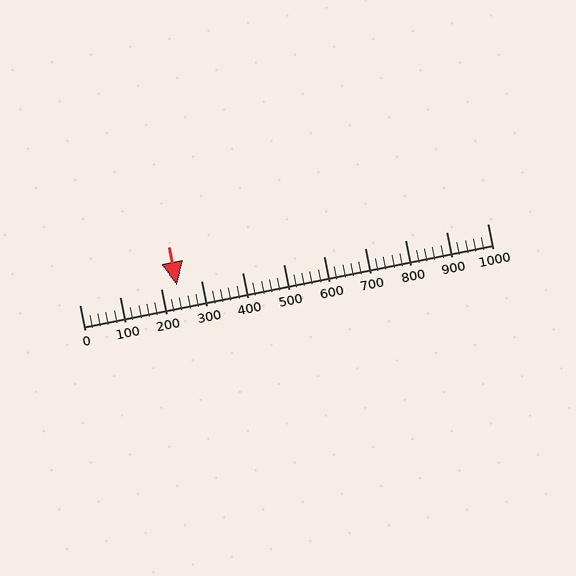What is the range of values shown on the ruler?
The ruler shows values from 0 to 1000.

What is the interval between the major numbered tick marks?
The major tick marks are spaced 100 units apart.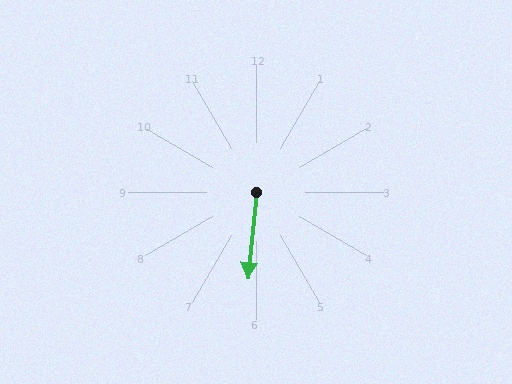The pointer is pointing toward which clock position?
Roughly 6 o'clock.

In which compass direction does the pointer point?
South.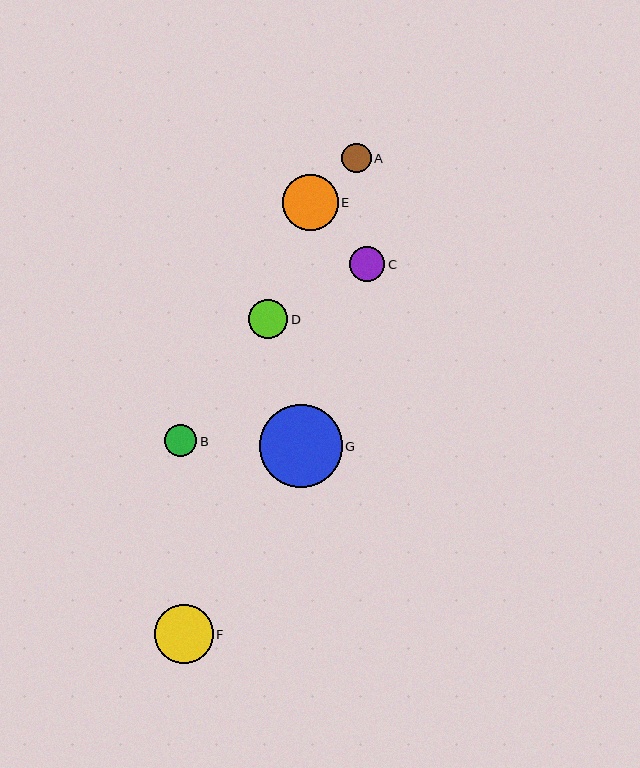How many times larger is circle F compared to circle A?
Circle F is approximately 2.0 times the size of circle A.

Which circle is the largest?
Circle G is the largest with a size of approximately 82 pixels.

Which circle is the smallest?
Circle A is the smallest with a size of approximately 29 pixels.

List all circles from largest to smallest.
From largest to smallest: G, F, E, D, C, B, A.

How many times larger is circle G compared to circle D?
Circle G is approximately 2.1 times the size of circle D.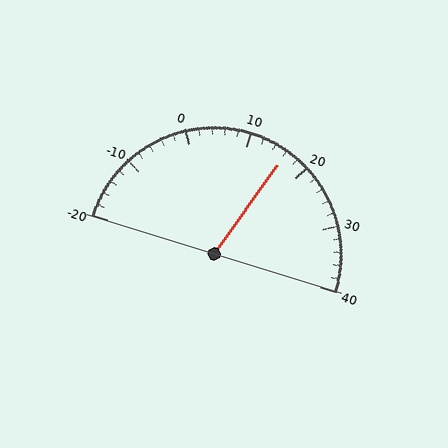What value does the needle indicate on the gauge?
The needle indicates approximately 16.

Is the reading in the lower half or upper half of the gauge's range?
The reading is in the upper half of the range (-20 to 40).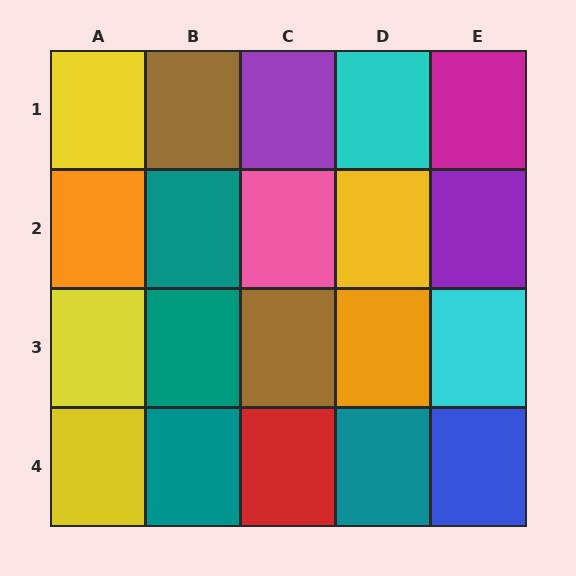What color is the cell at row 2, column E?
Purple.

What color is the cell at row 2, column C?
Pink.